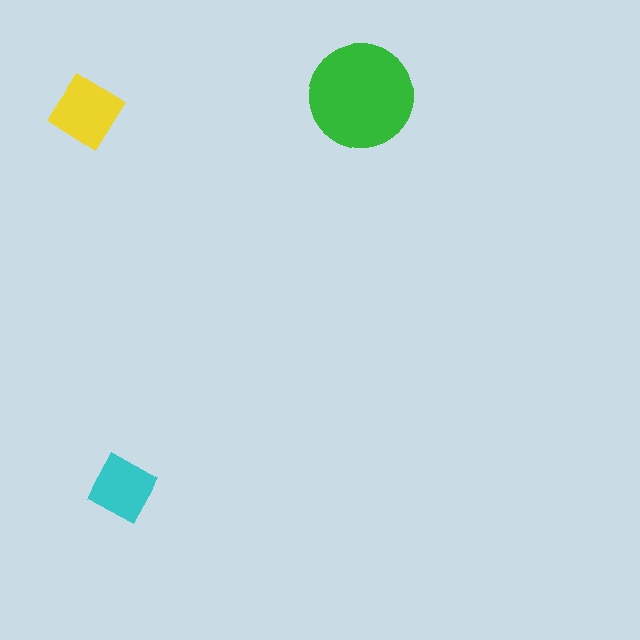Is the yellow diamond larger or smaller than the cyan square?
Larger.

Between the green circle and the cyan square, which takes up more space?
The green circle.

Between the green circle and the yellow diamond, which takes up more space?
The green circle.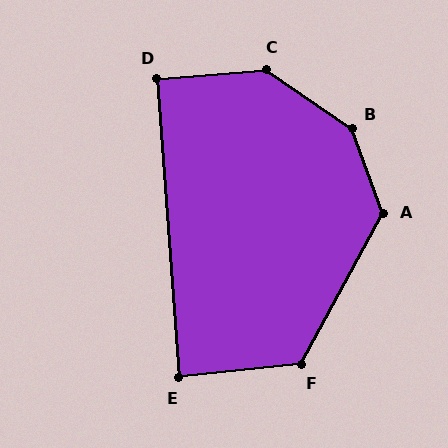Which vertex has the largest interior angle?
B, at approximately 144 degrees.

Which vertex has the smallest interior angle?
E, at approximately 88 degrees.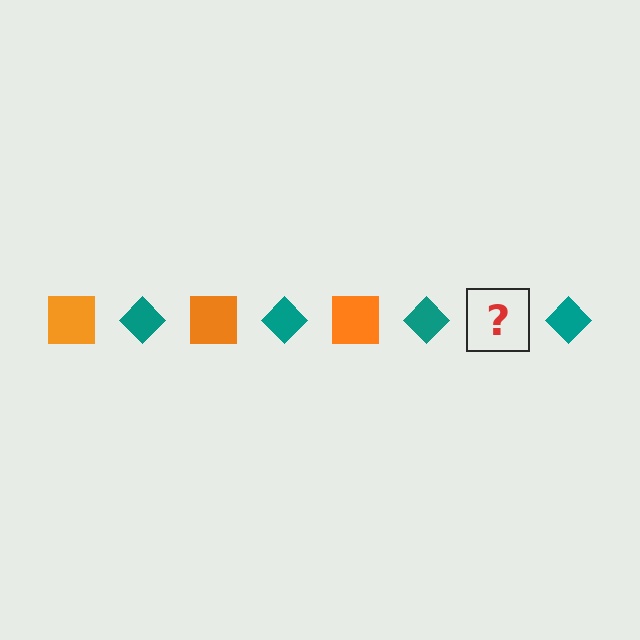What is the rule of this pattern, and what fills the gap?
The rule is that the pattern alternates between orange square and teal diamond. The gap should be filled with an orange square.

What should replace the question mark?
The question mark should be replaced with an orange square.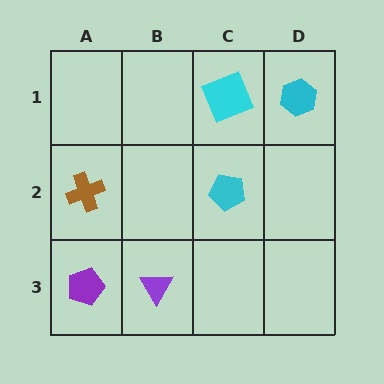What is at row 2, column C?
A cyan pentagon.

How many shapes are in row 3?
2 shapes.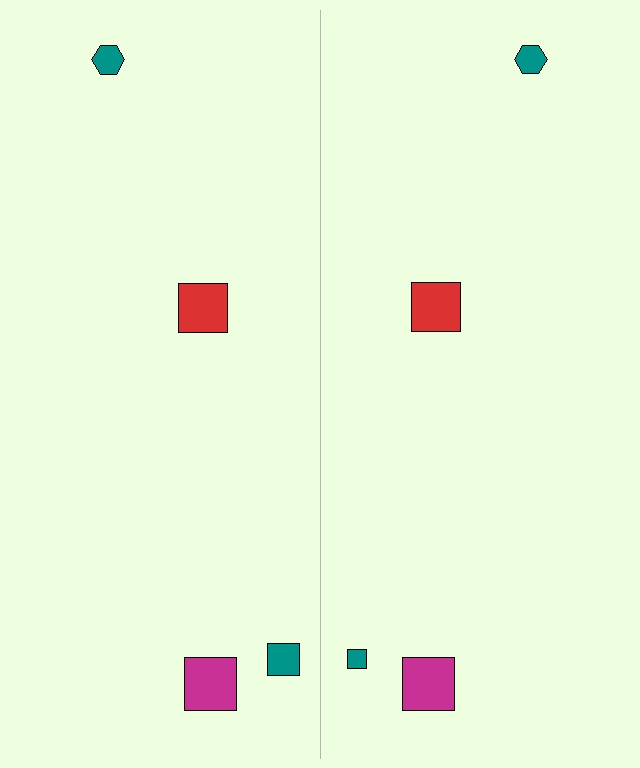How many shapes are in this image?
There are 8 shapes in this image.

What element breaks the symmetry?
The teal square on the right side has a different size than its mirror counterpart.